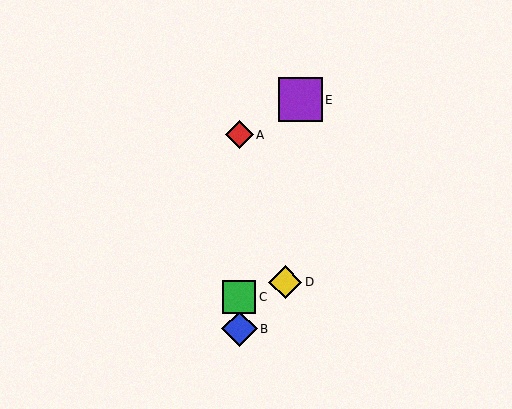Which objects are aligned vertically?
Objects A, B, C are aligned vertically.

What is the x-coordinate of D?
Object D is at x≈285.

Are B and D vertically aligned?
No, B is at x≈239 and D is at x≈285.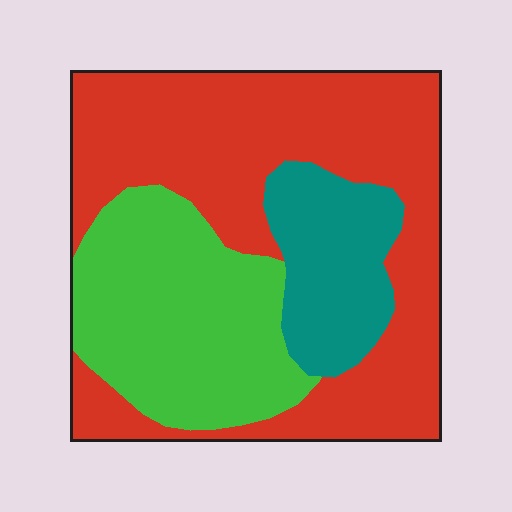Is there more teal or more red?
Red.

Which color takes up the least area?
Teal, at roughly 15%.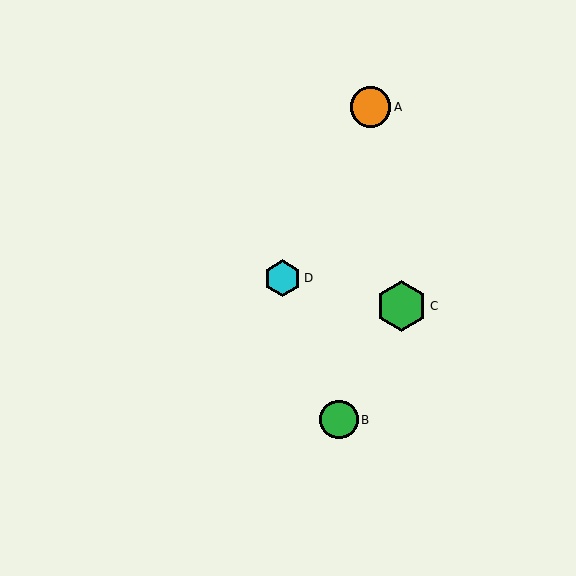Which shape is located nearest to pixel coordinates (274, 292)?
The cyan hexagon (labeled D) at (283, 278) is nearest to that location.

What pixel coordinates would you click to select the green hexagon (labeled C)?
Click at (401, 306) to select the green hexagon C.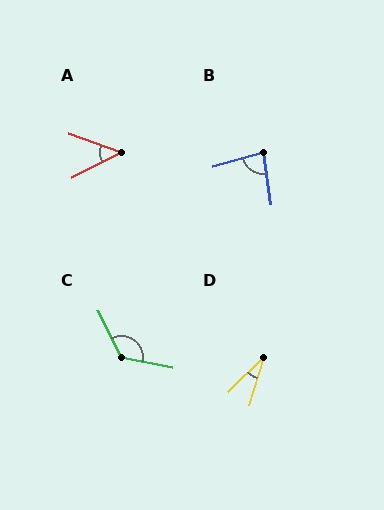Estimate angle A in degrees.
Approximately 47 degrees.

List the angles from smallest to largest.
D (29°), A (47°), B (84°), C (127°).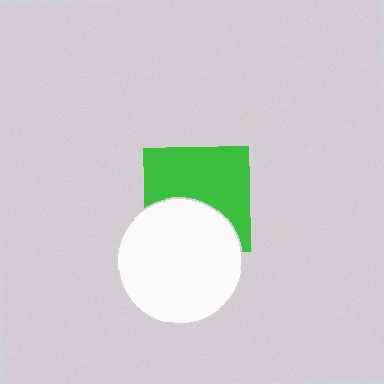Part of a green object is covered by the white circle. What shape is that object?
It is a square.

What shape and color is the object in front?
The object in front is a white circle.